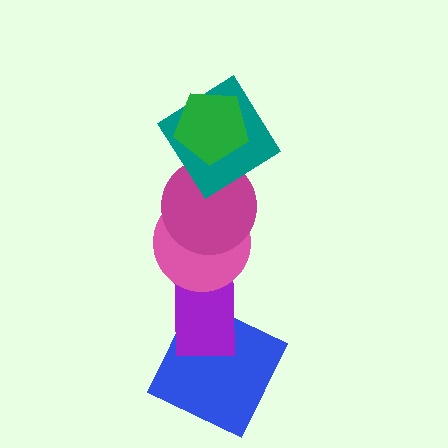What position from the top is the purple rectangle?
The purple rectangle is 5th from the top.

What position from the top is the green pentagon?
The green pentagon is 1st from the top.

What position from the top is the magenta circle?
The magenta circle is 3rd from the top.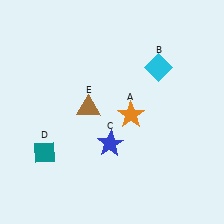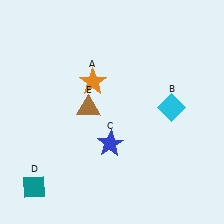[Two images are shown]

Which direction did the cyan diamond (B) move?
The cyan diamond (B) moved down.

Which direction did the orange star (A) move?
The orange star (A) moved left.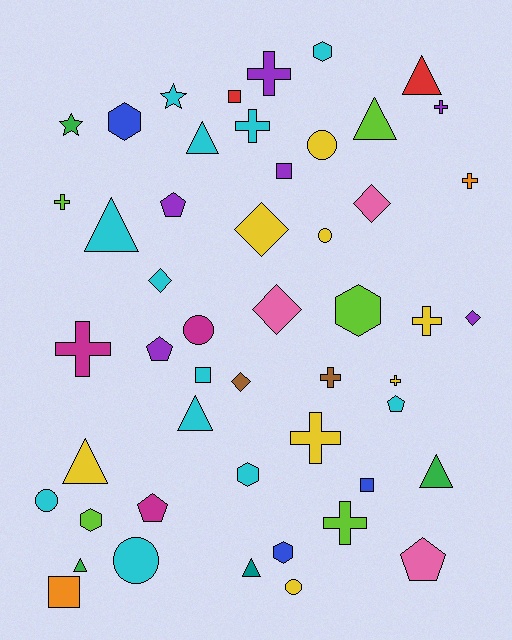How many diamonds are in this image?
There are 6 diamonds.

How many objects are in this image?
There are 50 objects.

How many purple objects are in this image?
There are 6 purple objects.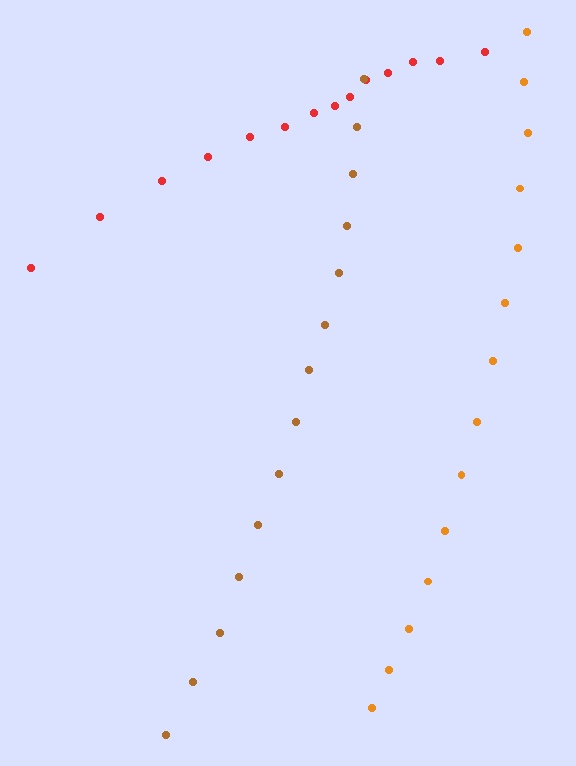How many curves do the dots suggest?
There are 3 distinct paths.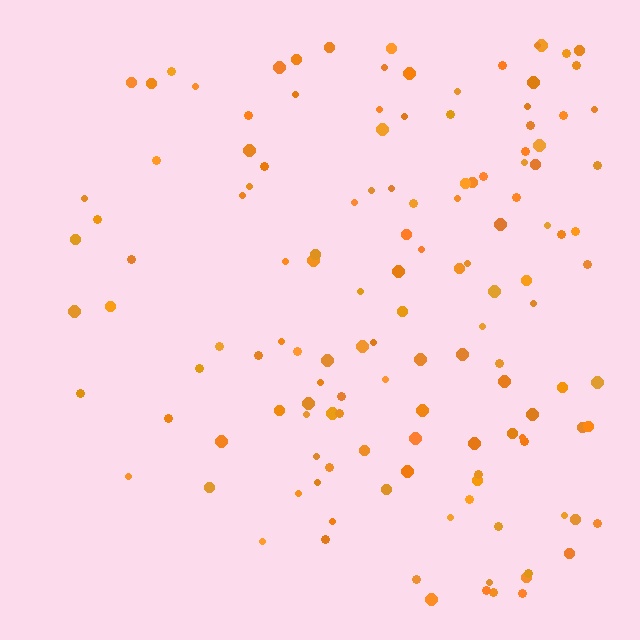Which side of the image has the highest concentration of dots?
The right.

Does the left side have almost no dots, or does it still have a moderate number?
Still a moderate number, just noticeably fewer than the right.